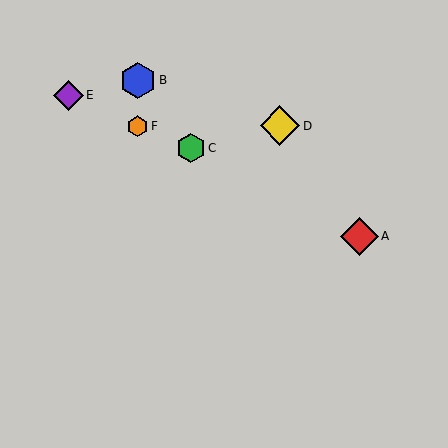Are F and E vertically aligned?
No, F is at x≈138 and E is at x≈68.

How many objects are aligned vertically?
2 objects (B, F) are aligned vertically.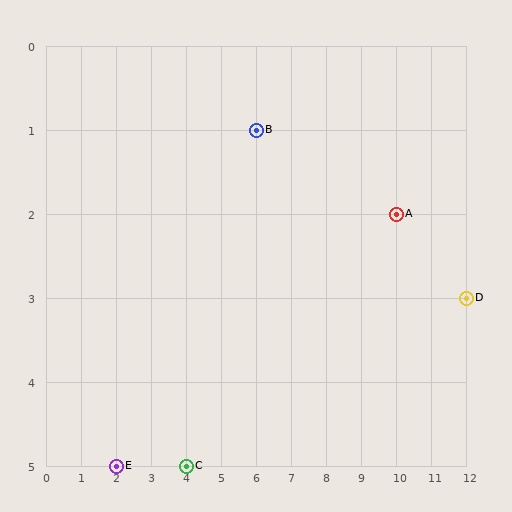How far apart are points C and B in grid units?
Points C and B are 2 columns and 4 rows apart (about 4.5 grid units diagonally).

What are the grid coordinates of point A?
Point A is at grid coordinates (10, 2).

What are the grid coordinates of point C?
Point C is at grid coordinates (4, 5).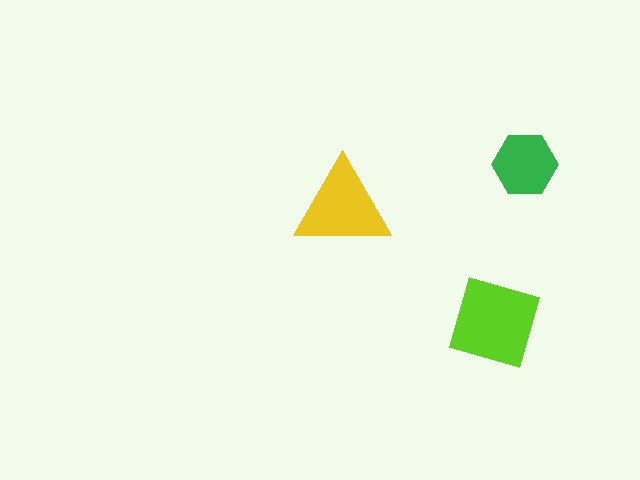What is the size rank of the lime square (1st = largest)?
1st.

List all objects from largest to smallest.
The lime square, the yellow triangle, the green hexagon.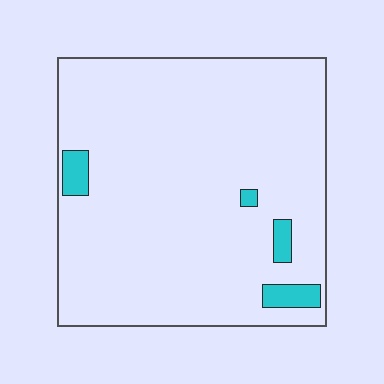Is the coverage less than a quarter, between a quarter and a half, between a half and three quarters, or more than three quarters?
Less than a quarter.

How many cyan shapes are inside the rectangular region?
4.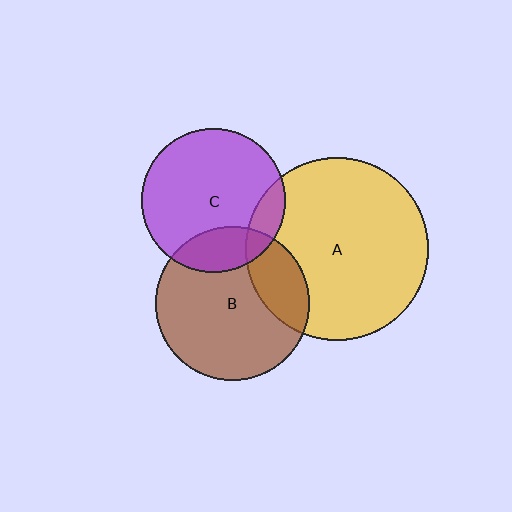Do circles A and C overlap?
Yes.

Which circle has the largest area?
Circle A (yellow).